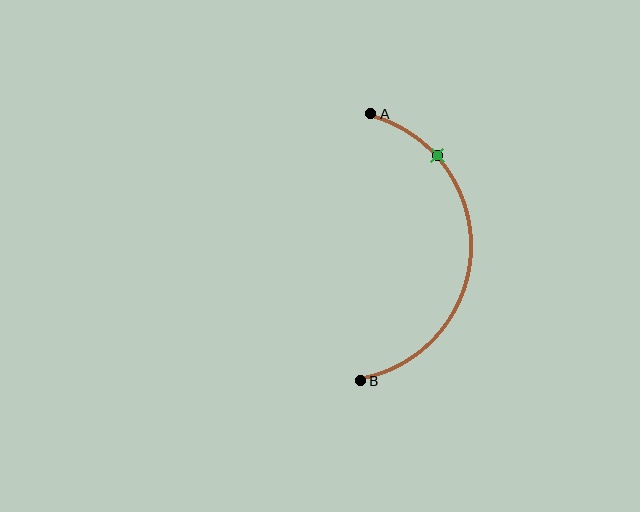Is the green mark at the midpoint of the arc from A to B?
No. The green mark lies on the arc but is closer to endpoint A. The arc midpoint would be at the point on the curve equidistant along the arc from both A and B.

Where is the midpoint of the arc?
The arc midpoint is the point on the curve farthest from the straight line joining A and B. It sits to the right of that line.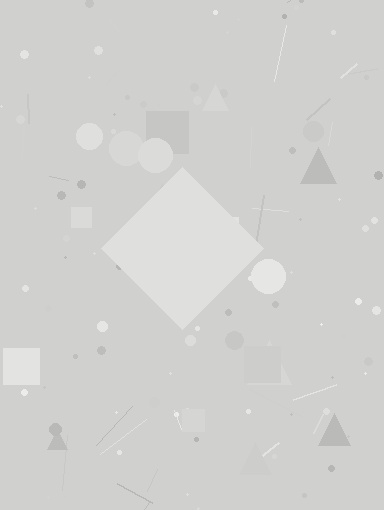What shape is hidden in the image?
A diamond is hidden in the image.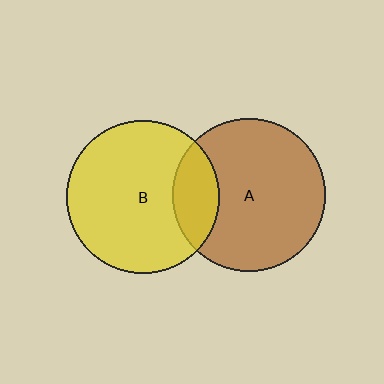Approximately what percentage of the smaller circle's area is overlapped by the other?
Approximately 20%.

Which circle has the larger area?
Circle A (brown).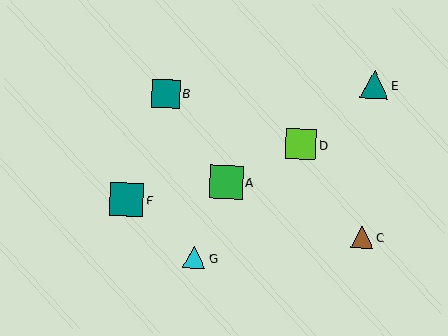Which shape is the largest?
The green square (labeled A) is the largest.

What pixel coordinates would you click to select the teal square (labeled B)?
Click at (166, 94) to select the teal square B.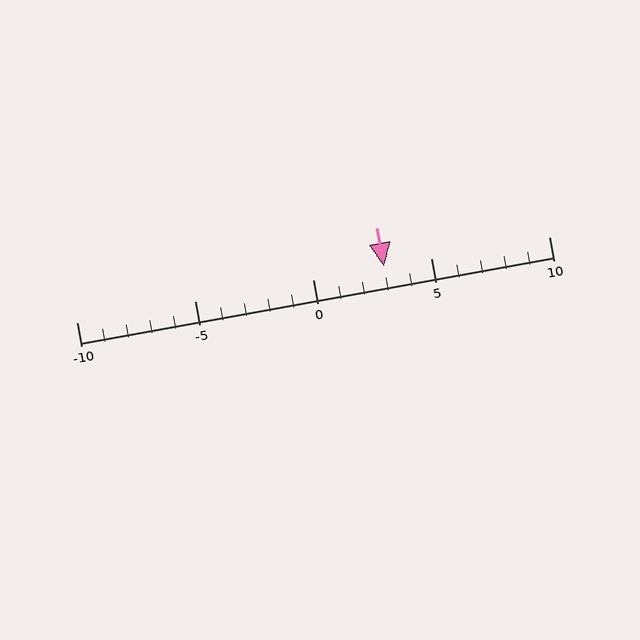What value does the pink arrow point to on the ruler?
The pink arrow points to approximately 3.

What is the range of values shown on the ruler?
The ruler shows values from -10 to 10.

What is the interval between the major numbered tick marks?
The major tick marks are spaced 5 units apart.